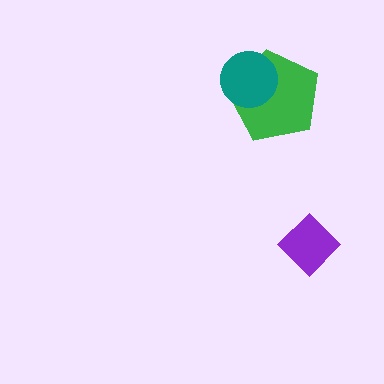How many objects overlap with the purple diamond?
0 objects overlap with the purple diamond.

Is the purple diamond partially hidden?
No, no other shape covers it.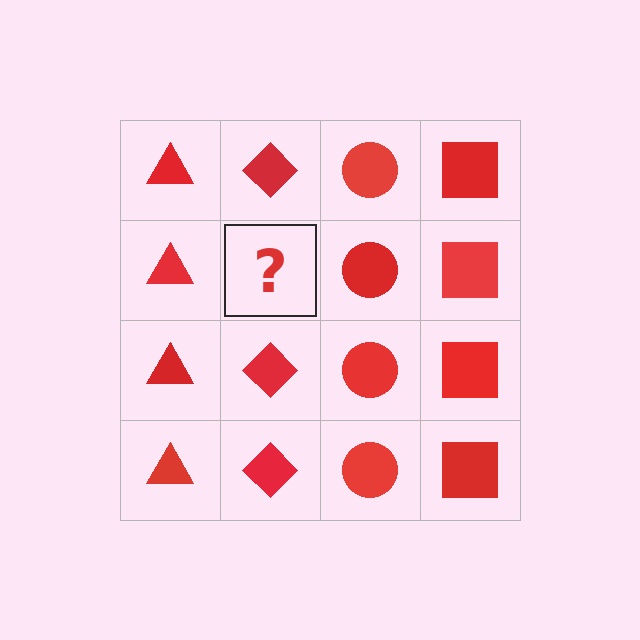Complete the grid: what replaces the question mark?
The question mark should be replaced with a red diamond.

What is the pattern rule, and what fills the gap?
The rule is that each column has a consistent shape. The gap should be filled with a red diamond.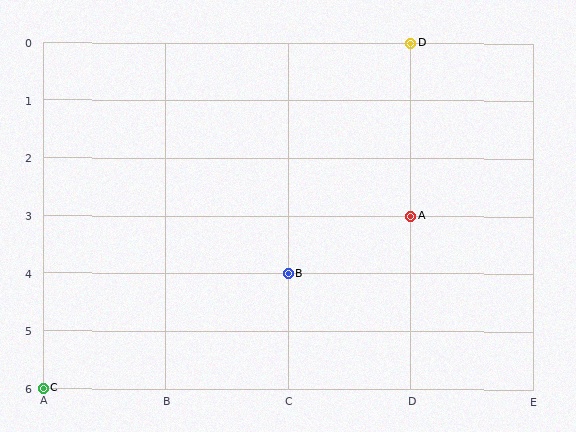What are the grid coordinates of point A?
Point A is at grid coordinates (D, 3).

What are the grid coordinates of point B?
Point B is at grid coordinates (C, 4).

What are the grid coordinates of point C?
Point C is at grid coordinates (A, 6).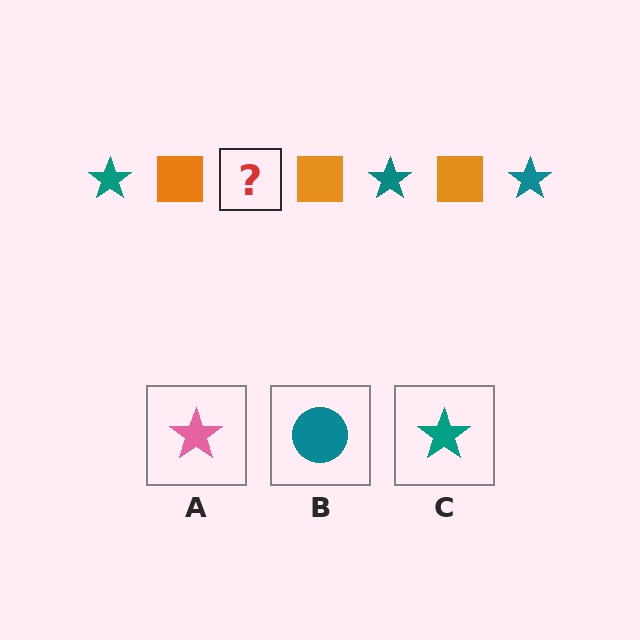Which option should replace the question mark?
Option C.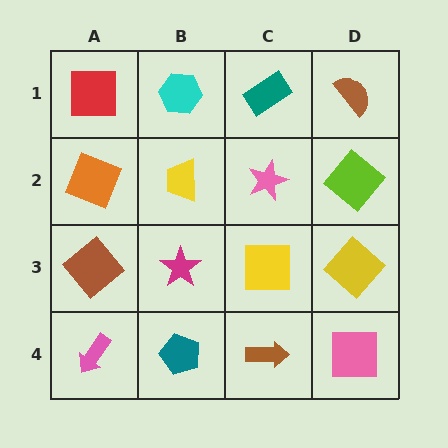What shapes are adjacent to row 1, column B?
A yellow trapezoid (row 2, column B), a red square (row 1, column A), a teal rectangle (row 1, column C).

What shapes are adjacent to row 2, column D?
A brown semicircle (row 1, column D), a yellow diamond (row 3, column D), a pink star (row 2, column C).